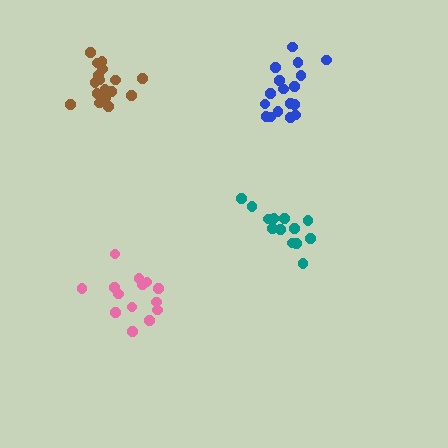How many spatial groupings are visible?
There are 4 spatial groupings.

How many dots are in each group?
Group 1: 17 dots, Group 2: 14 dots, Group 3: 17 dots, Group 4: 13 dots (61 total).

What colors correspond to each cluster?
The clusters are colored: brown, pink, blue, teal.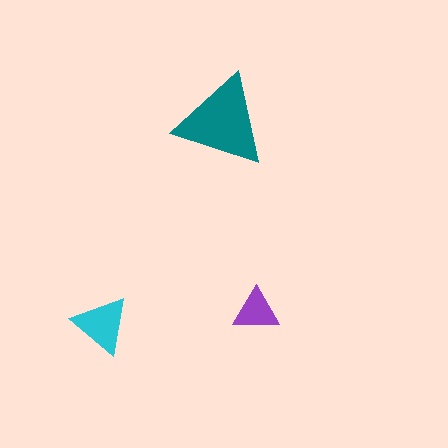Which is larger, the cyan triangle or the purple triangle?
The cyan one.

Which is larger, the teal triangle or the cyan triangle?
The teal one.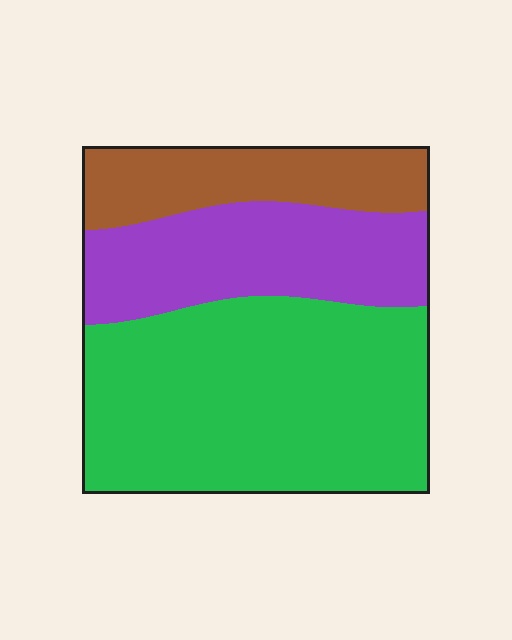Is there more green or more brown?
Green.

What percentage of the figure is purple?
Purple covers roughly 25% of the figure.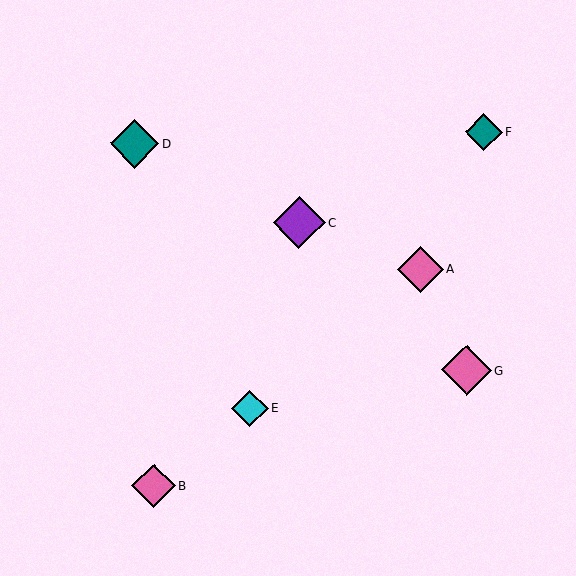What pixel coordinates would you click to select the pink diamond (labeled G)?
Click at (467, 370) to select the pink diamond G.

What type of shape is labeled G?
Shape G is a pink diamond.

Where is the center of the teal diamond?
The center of the teal diamond is at (484, 132).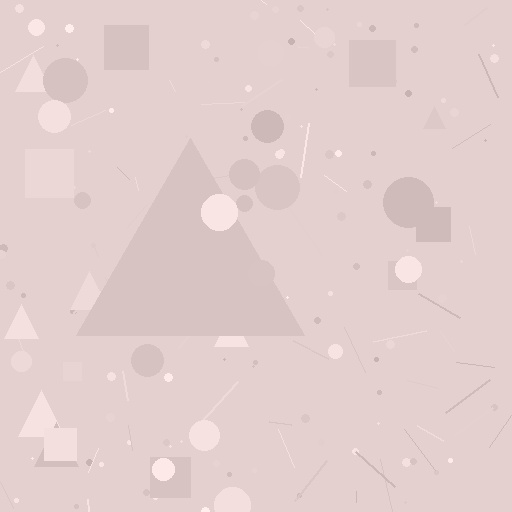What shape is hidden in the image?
A triangle is hidden in the image.